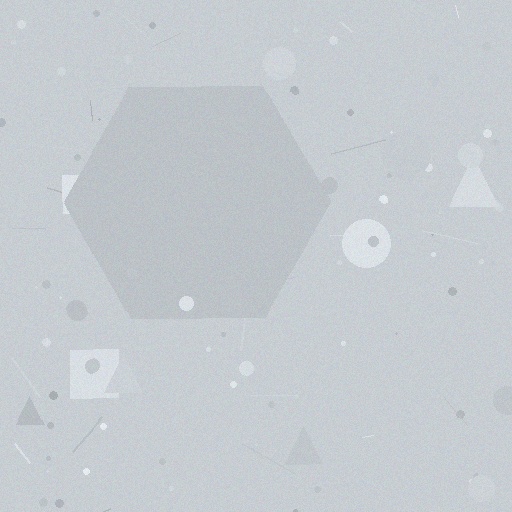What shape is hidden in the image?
A hexagon is hidden in the image.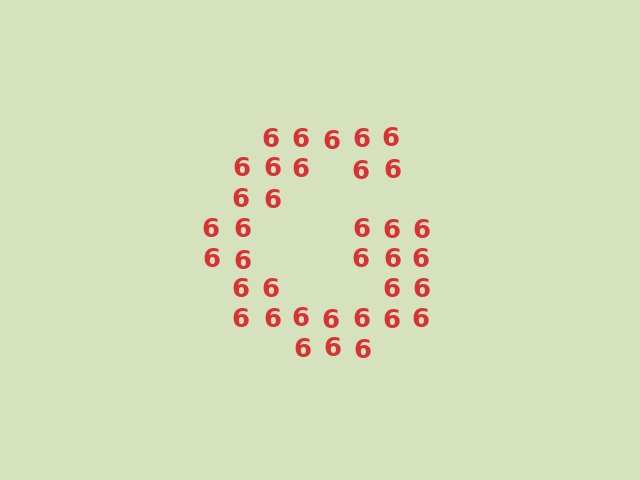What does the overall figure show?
The overall figure shows the letter G.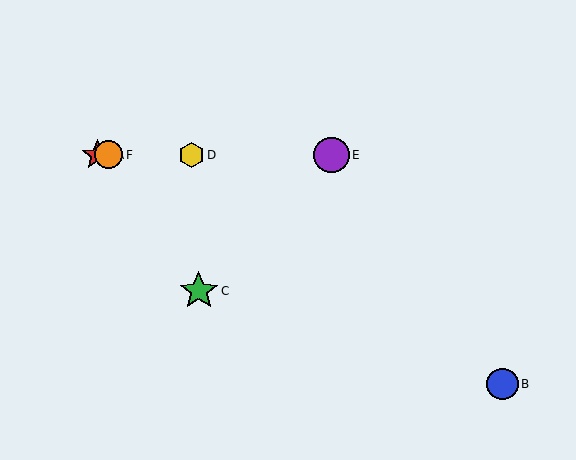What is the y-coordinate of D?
Object D is at y≈155.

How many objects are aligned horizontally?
4 objects (A, D, E, F) are aligned horizontally.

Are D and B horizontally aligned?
No, D is at y≈155 and B is at y≈384.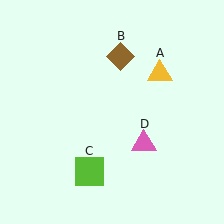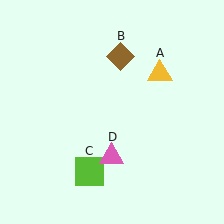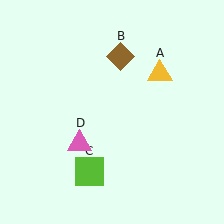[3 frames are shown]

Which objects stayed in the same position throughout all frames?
Yellow triangle (object A) and brown diamond (object B) and lime square (object C) remained stationary.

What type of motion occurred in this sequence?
The pink triangle (object D) rotated clockwise around the center of the scene.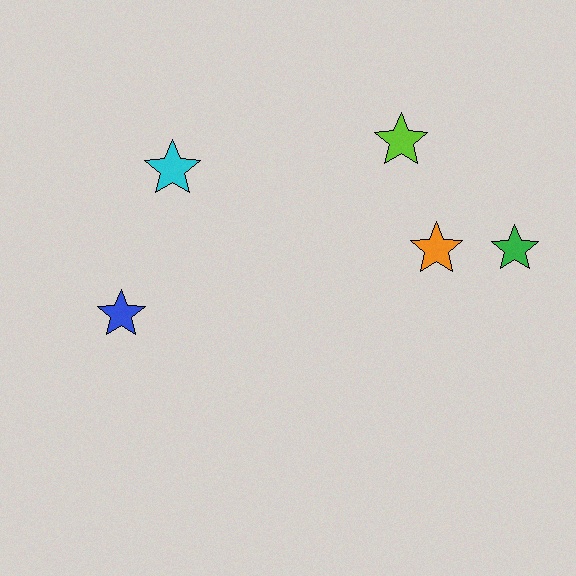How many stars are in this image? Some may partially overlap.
There are 5 stars.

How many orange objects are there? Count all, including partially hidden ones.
There is 1 orange object.